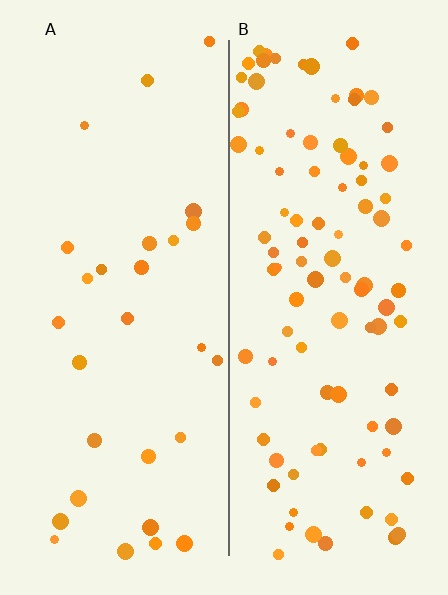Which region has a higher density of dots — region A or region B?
B (the right).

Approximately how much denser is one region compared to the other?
Approximately 3.4× — region B over region A.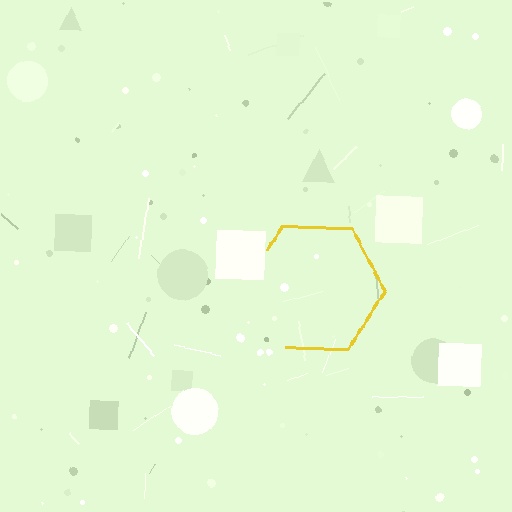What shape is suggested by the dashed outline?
The dashed outline suggests a hexagon.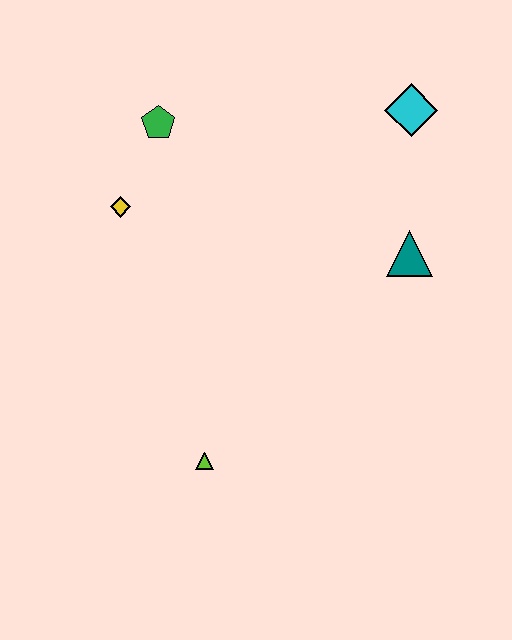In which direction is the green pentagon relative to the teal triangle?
The green pentagon is to the left of the teal triangle.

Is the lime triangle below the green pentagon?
Yes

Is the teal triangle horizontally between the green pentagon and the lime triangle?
No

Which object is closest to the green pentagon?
The yellow diamond is closest to the green pentagon.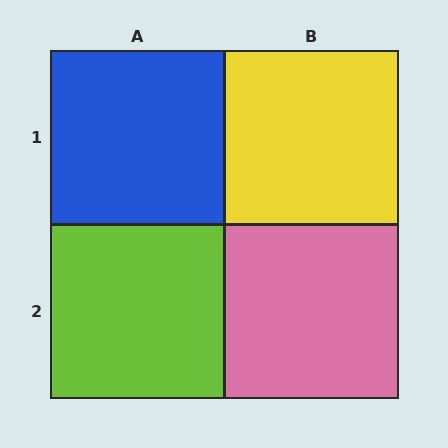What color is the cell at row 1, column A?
Blue.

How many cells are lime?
1 cell is lime.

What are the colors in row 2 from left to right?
Lime, pink.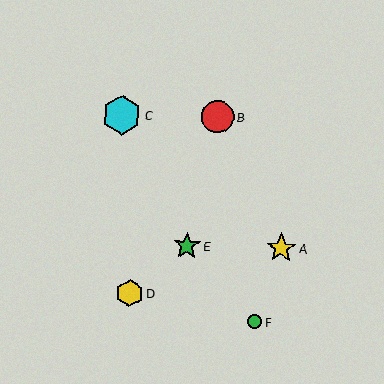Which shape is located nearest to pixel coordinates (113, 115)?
The cyan hexagon (labeled C) at (122, 115) is nearest to that location.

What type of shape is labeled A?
Shape A is a yellow star.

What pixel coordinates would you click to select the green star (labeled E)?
Click at (187, 246) to select the green star E.